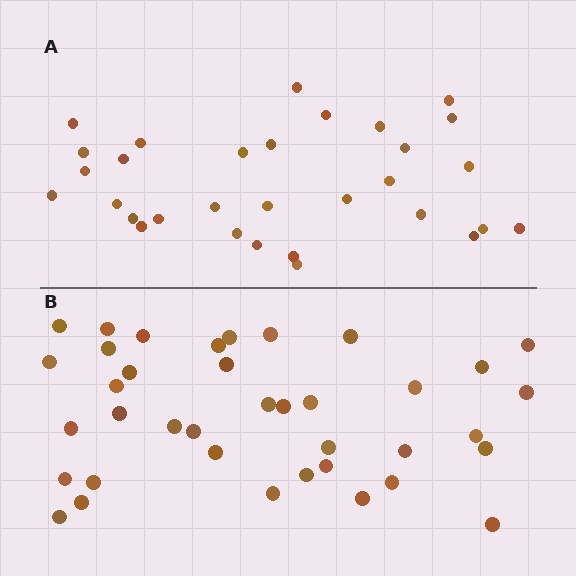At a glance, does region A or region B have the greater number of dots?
Region B (the bottom region) has more dots.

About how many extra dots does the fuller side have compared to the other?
Region B has roughly 8 or so more dots than region A.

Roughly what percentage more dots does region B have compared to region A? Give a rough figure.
About 25% more.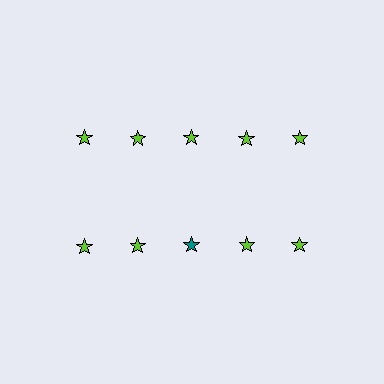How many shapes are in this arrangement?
There are 10 shapes arranged in a grid pattern.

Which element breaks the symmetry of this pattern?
The teal star in the second row, center column breaks the symmetry. All other shapes are lime stars.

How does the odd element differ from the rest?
It has a different color: teal instead of lime.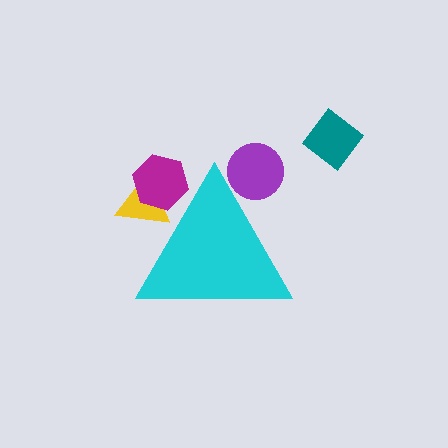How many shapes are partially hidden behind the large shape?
3 shapes are partially hidden.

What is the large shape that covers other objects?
A cyan triangle.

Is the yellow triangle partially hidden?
Yes, the yellow triangle is partially hidden behind the cyan triangle.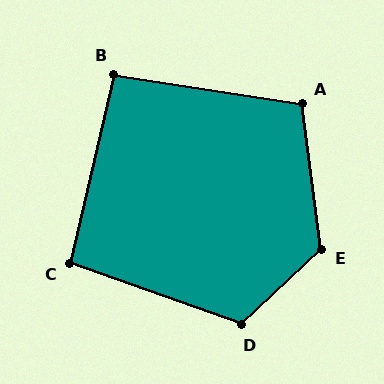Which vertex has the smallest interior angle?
B, at approximately 94 degrees.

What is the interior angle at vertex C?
Approximately 97 degrees (obtuse).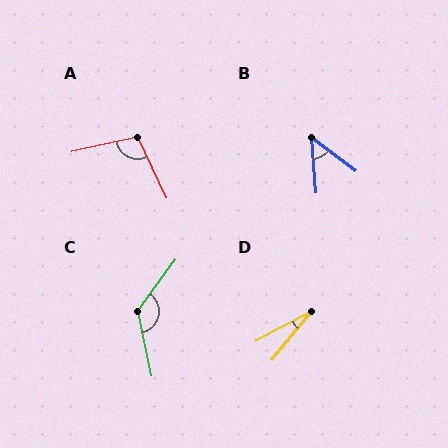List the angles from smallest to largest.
D (23°), B (48°), A (103°), C (132°).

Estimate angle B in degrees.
Approximately 48 degrees.